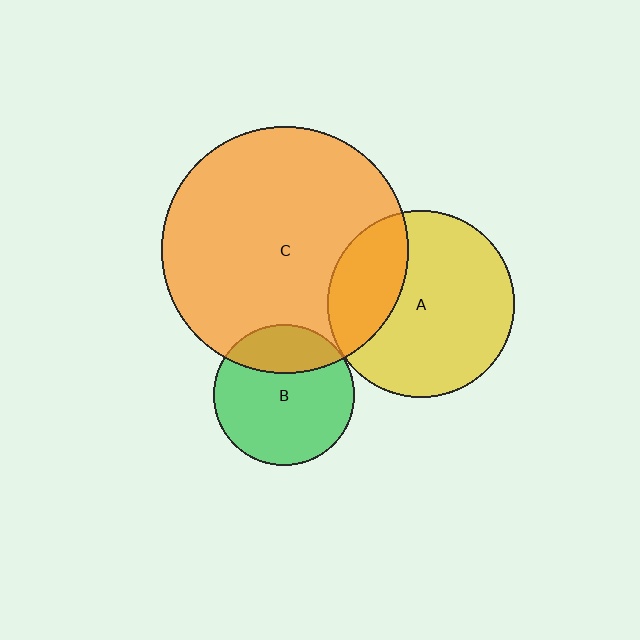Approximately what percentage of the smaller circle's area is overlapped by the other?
Approximately 25%.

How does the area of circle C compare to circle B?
Approximately 3.1 times.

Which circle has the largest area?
Circle C (orange).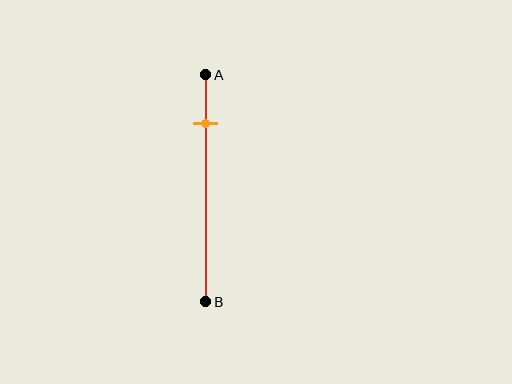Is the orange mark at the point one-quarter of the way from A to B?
No, the mark is at about 20% from A, not at the 25% one-quarter point.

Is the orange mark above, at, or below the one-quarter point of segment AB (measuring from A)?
The orange mark is above the one-quarter point of segment AB.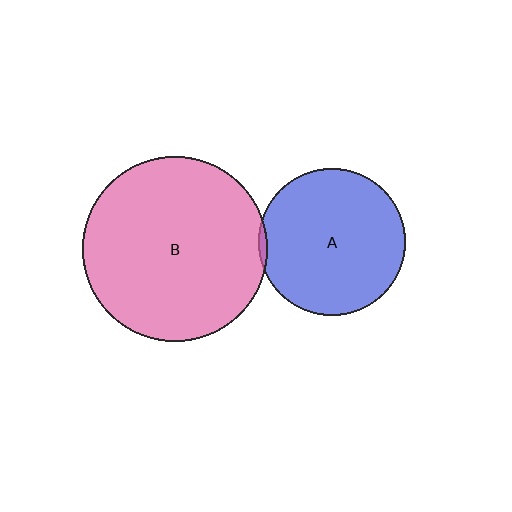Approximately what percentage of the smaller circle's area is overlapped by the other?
Approximately 5%.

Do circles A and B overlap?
Yes.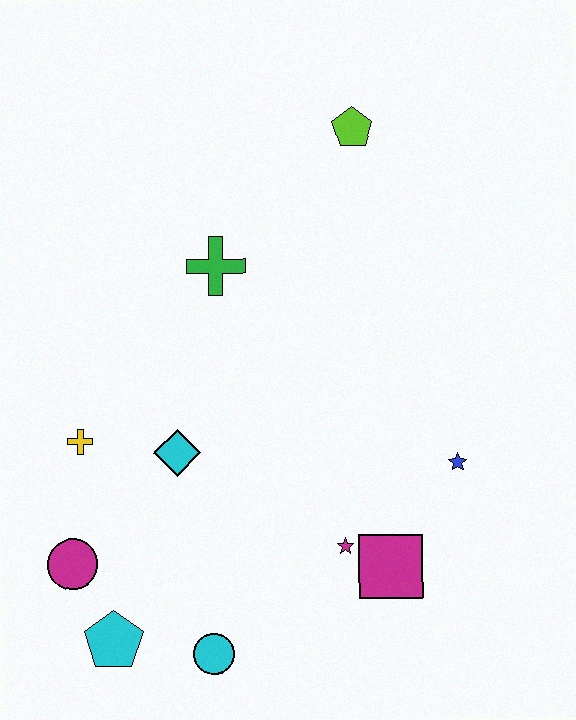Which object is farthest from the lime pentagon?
The cyan pentagon is farthest from the lime pentagon.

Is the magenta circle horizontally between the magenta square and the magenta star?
No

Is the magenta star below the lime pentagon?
Yes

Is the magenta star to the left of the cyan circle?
No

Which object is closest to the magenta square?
The magenta star is closest to the magenta square.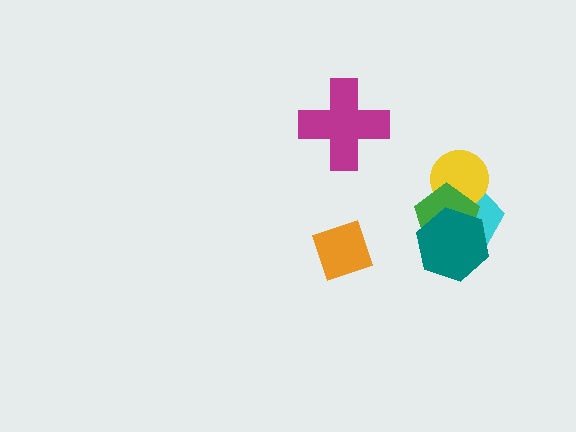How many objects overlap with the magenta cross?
0 objects overlap with the magenta cross.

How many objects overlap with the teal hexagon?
2 objects overlap with the teal hexagon.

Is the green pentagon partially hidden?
Yes, it is partially covered by another shape.